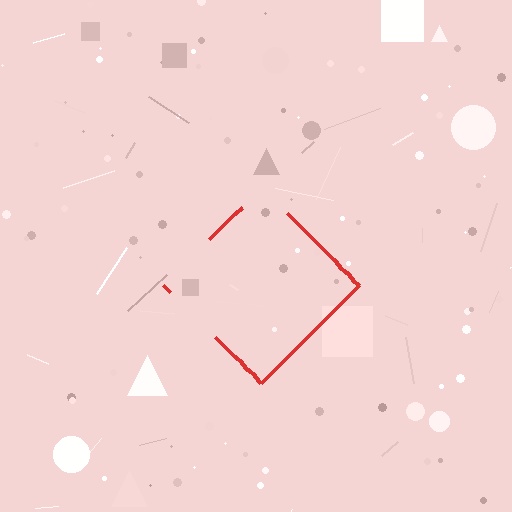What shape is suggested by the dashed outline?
The dashed outline suggests a diamond.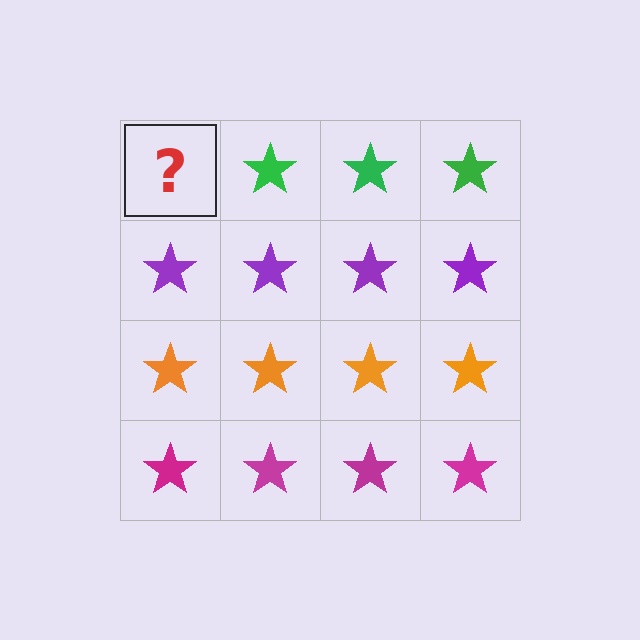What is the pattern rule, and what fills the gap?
The rule is that each row has a consistent color. The gap should be filled with a green star.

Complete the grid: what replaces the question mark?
The question mark should be replaced with a green star.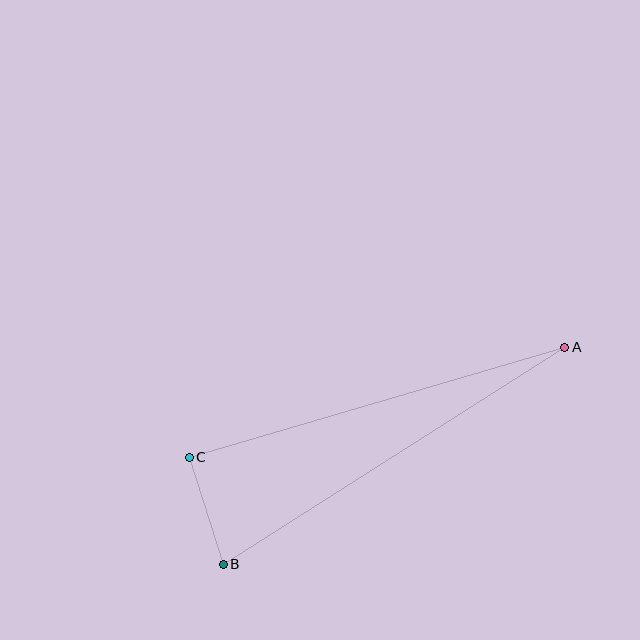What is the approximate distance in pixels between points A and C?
The distance between A and C is approximately 391 pixels.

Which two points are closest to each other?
Points B and C are closest to each other.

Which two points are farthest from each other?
Points A and B are farthest from each other.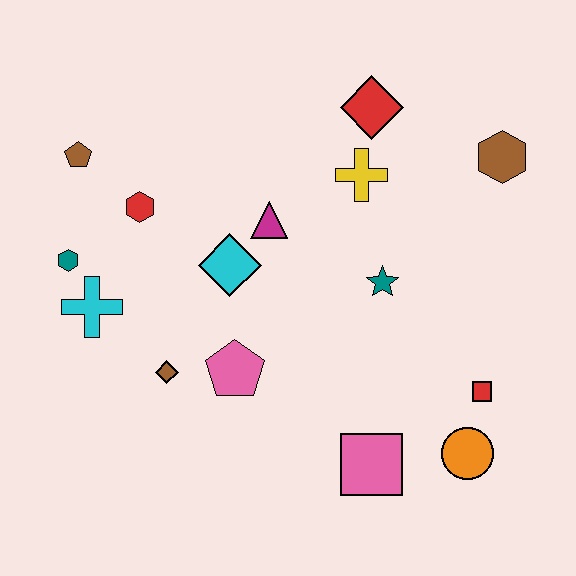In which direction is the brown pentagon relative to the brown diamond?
The brown pentagon is above the brown diamond.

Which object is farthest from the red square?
The brown pentagon is farthest from the red square.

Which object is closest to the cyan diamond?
The magenta triangle is closest to the cyan diamond.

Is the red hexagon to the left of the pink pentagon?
Yes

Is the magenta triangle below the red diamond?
Yes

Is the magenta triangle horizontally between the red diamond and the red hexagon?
Yes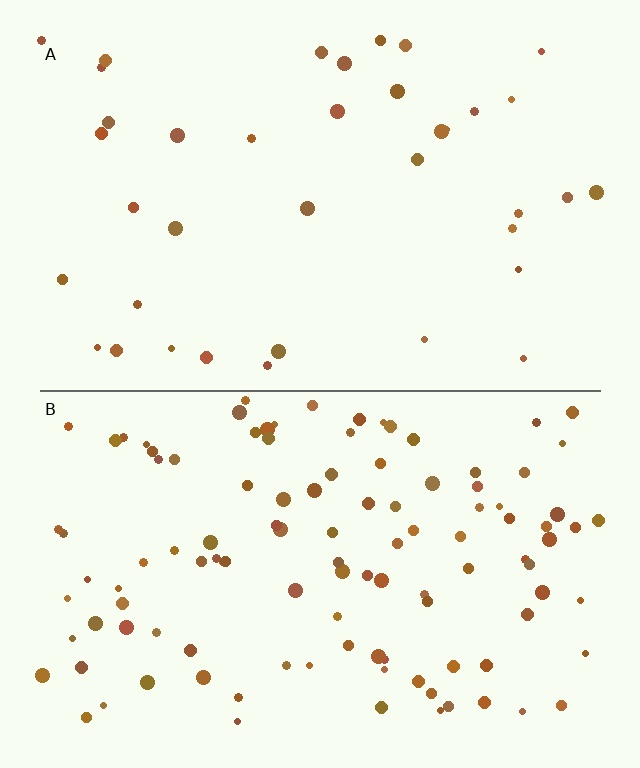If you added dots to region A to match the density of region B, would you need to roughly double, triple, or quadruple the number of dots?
Approximately triple.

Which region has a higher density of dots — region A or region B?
B (the bottom).